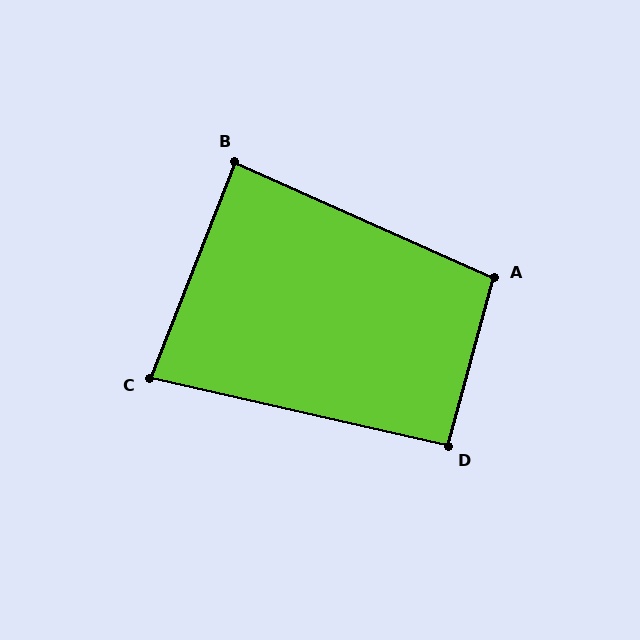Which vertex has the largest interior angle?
A, at approximately 99 degrees.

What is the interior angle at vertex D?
Approximately 93 degrees (approximately right).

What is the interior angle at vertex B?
Approximately 87 degrees (approximately right).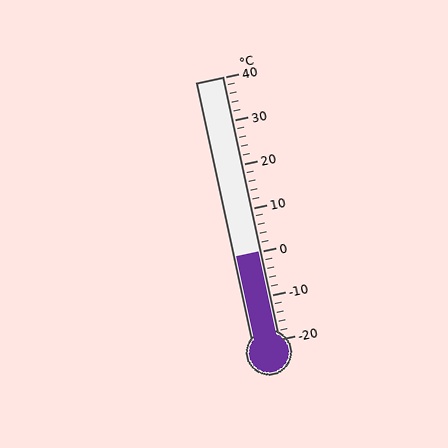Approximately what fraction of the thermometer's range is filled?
The thermometer is filled to approximately 35% of its range.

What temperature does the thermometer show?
The thermometer shows approximately 0°C.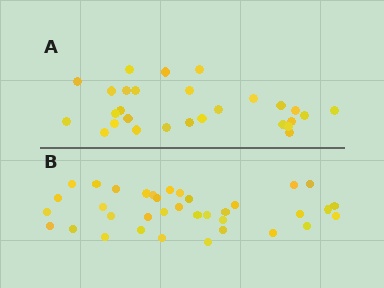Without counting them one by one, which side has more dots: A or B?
Region B (the bottom region) has more dots.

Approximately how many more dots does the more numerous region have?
Region B has roughly 8 or so more dots than region A.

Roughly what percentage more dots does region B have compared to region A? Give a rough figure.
About 30% more.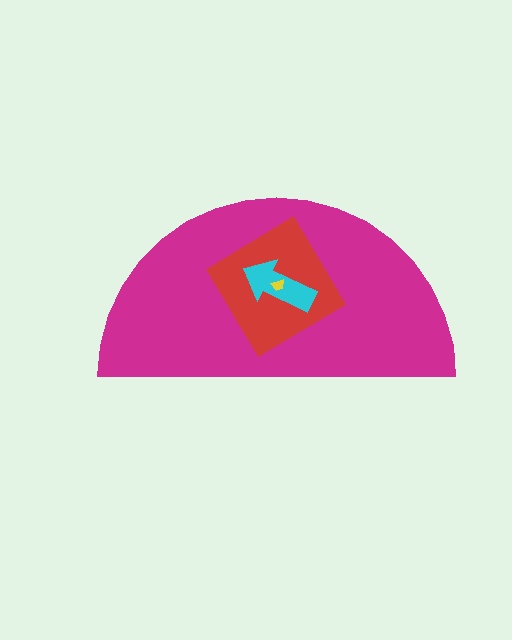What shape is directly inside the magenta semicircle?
The red diamond.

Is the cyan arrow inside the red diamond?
Yes.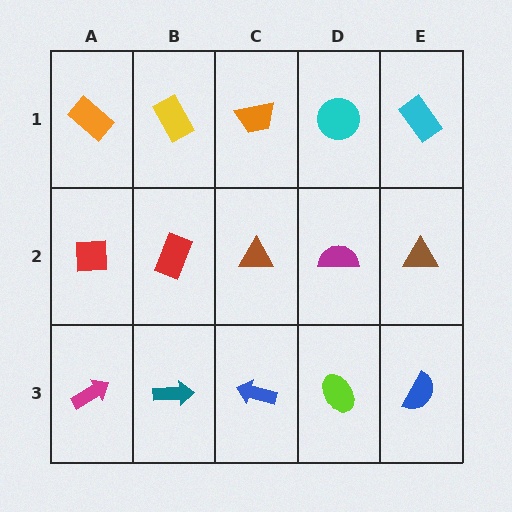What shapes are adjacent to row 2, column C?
An orange trapezoid (row 1, column C), a blue arrow (row 3, column C), a red rectangle (row 2, column B), a magenta semicircle (row 2, column D).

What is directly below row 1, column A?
A red square.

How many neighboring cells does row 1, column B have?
3.